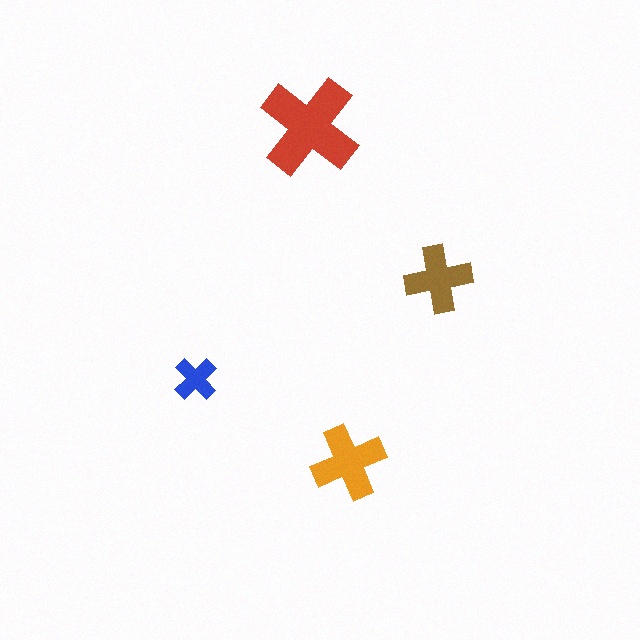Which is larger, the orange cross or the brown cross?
The orange one.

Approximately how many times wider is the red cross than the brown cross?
About 1.5 times wider.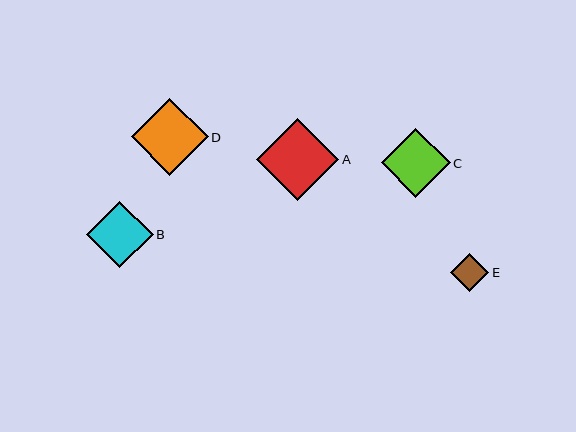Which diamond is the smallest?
Diamond E is the smallest with a size of approximately 38 pixels.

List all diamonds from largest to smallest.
From largest to smallest: A, D, C, B, E.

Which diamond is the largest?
Diamond A is the largest with a size of approximately 82 pixels.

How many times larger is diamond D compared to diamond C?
Diamond D is approximately 1.1 times the size of diamond C.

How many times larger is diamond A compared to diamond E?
Diamond A is approximately 2.2 times the size of diamond E.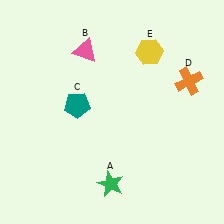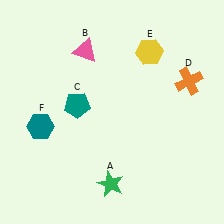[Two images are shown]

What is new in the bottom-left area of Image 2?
A teal hexagon (F) was added in the bottom-left area of Image 2.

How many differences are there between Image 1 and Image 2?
There is 1 difference between the two images.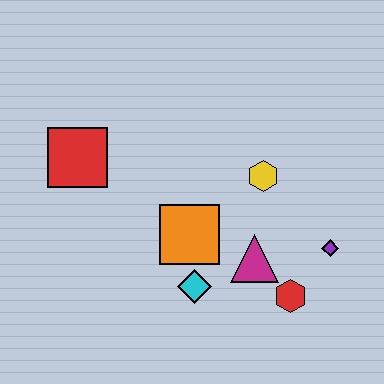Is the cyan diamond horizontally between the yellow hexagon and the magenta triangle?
No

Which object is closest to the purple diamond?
The red hexagon is closest to the purple diamond.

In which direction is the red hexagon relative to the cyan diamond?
The red hexagon is to the right of the cyan diamond.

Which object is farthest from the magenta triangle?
The red square is farthest from the magenta triangle.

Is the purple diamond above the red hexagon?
Yes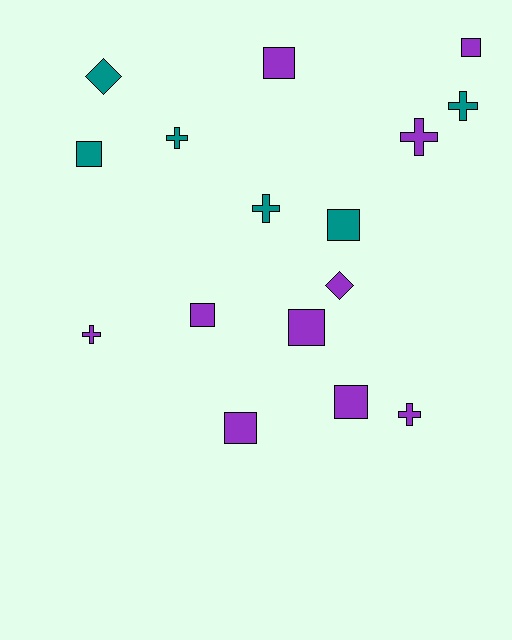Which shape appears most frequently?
Square, with 8 objects.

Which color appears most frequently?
Purple, with 10 objects.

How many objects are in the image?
There are 16 objects.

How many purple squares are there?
There are 6 purple squares.